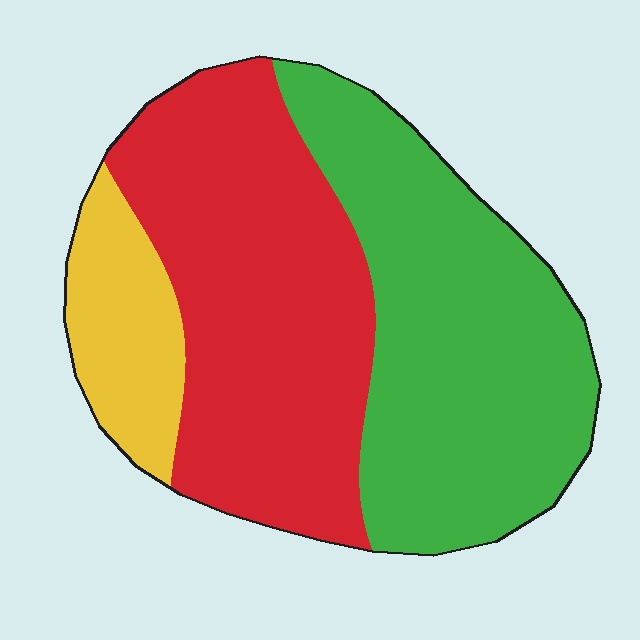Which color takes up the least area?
Yellow, at roughly 15%.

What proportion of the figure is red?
Red takes up about two fifths (2/5) of the figure.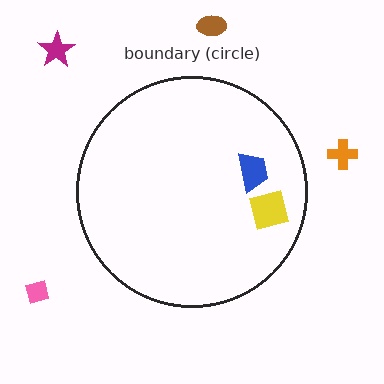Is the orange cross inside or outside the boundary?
Outside.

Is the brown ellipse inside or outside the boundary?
Outside.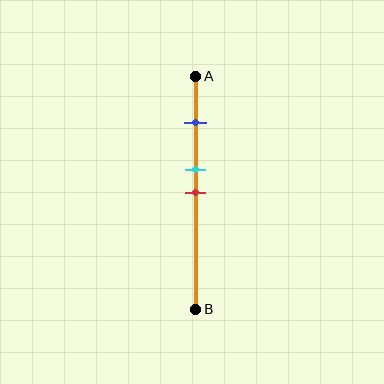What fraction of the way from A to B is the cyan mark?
The cyan mark is approximately 40% (0.4) of the way from A to B.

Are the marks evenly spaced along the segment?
No, the marks are not evenly spaced.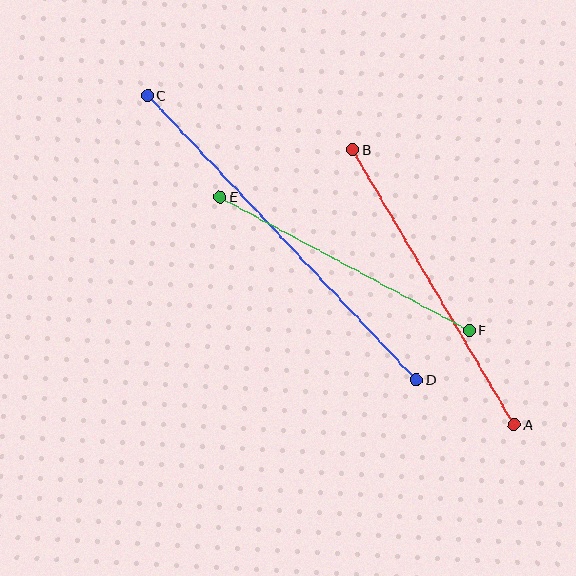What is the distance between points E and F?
The distance is approximately 283 pixels.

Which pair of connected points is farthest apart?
Points C and D are farthest apart.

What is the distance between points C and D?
The distance is approximately 392 pixels.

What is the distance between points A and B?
The distance is approximately 319 pixels.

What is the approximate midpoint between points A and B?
The midpoint is at approximately (434, 287) pixels.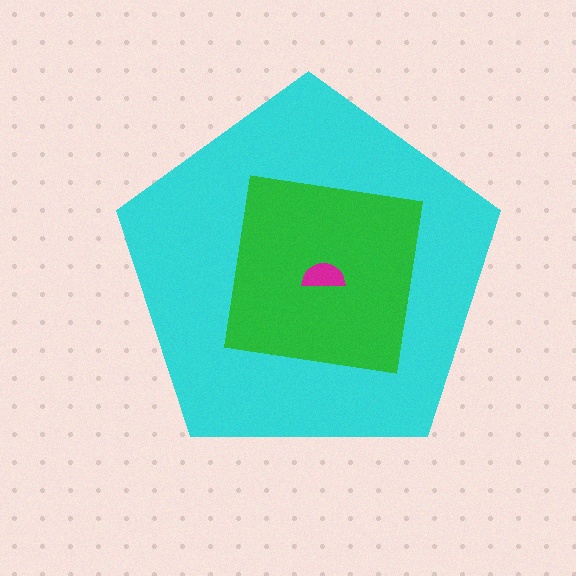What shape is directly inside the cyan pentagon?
The green square.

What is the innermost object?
The magenta semicircle.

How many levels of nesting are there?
3.